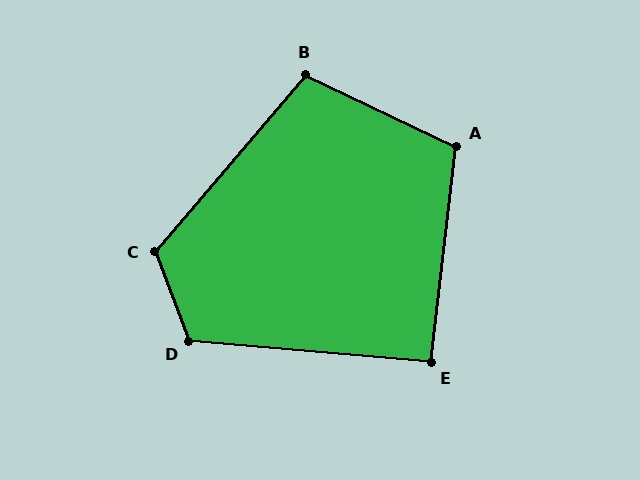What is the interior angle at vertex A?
Approximately 109 degrees (obtuse).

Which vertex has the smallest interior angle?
E, at approximately 92 degrees.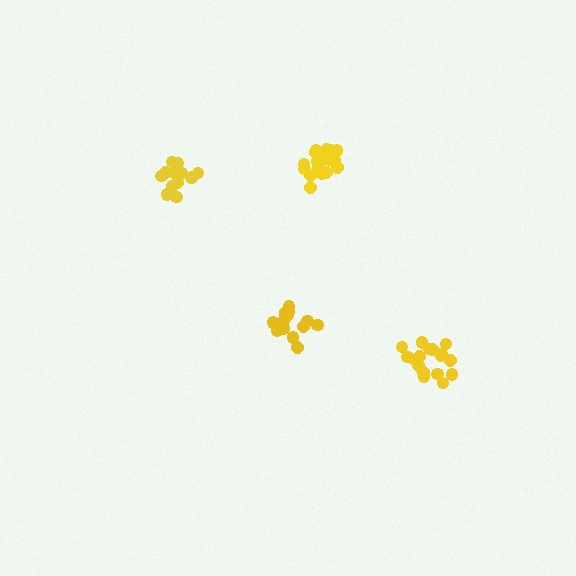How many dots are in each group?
Group 1: 17 dots, Group 2: 18 dots, Group 3: 13 dots, Group 4: 14 dots (62 total).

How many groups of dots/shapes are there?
There are 4 groups.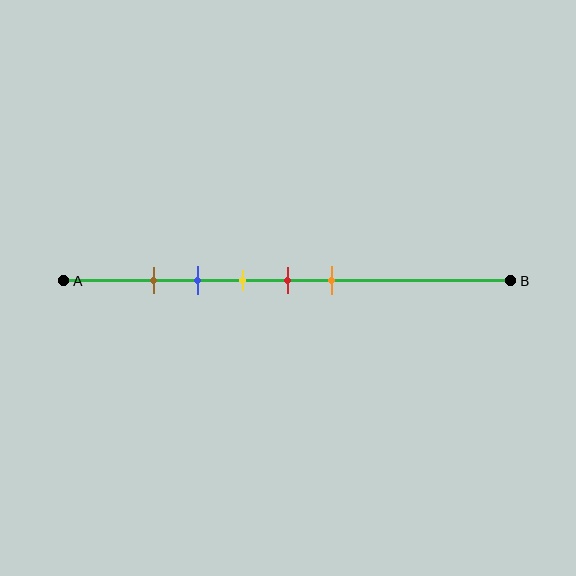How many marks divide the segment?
There are 5 marks dividing the segment.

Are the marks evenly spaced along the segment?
Yes, the marks are approximately evenly spaced.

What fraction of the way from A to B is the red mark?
The red mark is approximately 50% (0.5) of the way from A to B.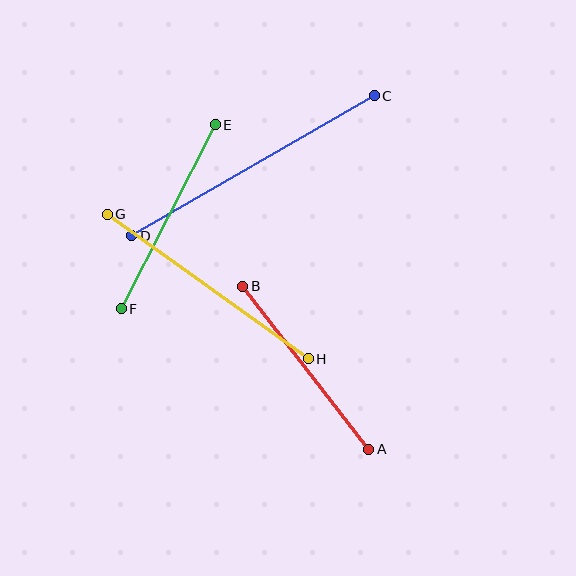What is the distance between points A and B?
The distance is approximately 206 pixels.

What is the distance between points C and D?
The distance is approximately 280 pixels.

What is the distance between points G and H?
The distance is approximately 247 pixels.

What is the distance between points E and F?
The distance is approximately 207 pixels.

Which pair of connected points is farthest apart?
Points C and D are farthest apart.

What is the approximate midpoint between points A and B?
The midpoint is at approximately (306, 368) pixels.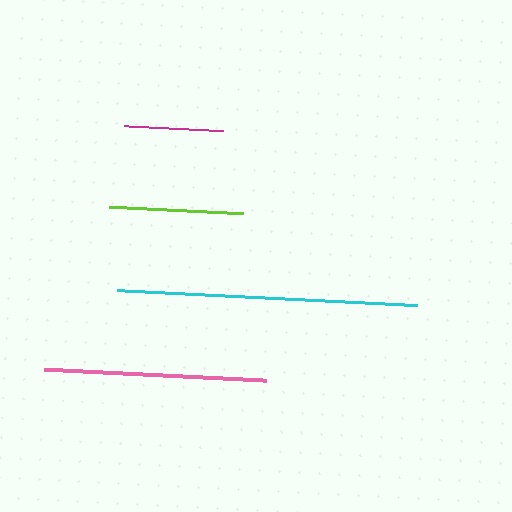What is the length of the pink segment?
The pink segment is approximately 223 pixels long.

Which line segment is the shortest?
The magenta line is the shortest at approximately 98 pixels.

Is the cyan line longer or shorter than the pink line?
The cyan line is longer than the pink line.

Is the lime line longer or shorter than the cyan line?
The cyan line is longer than the lime line.